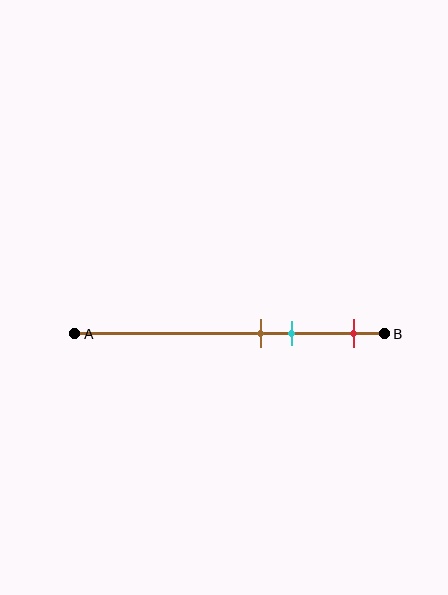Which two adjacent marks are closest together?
The brown and cyan marks are the closest adjacent pair.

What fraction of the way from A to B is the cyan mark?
The cyan mark is approximately 70% (0.7) of the way from A to B.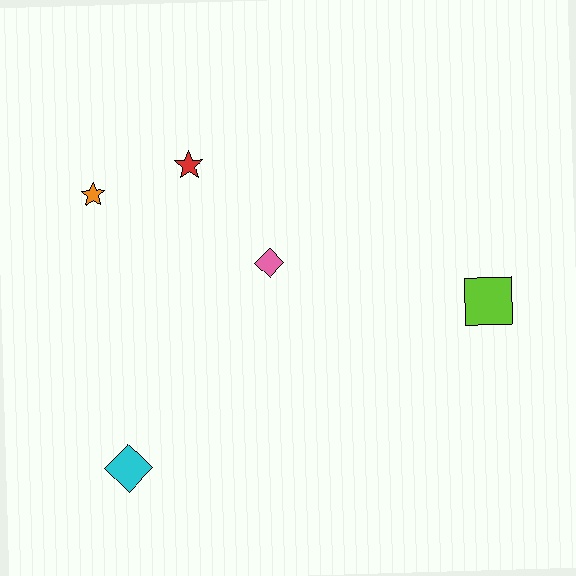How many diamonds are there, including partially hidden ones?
There are 2 diamonds.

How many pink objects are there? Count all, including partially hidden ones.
There is 1 pink object.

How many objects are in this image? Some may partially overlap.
There are 5 objects.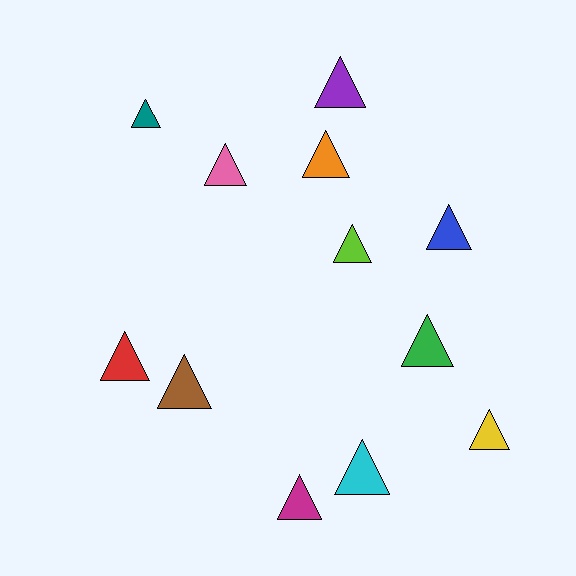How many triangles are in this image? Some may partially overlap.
There are 12 triangles.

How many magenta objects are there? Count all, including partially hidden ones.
There is 1 magenta object.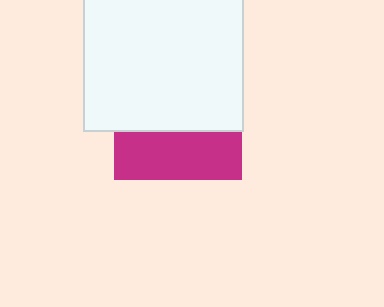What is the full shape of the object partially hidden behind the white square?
The partially hidden object is a magenta square.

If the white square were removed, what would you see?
You would see the complete magenta square.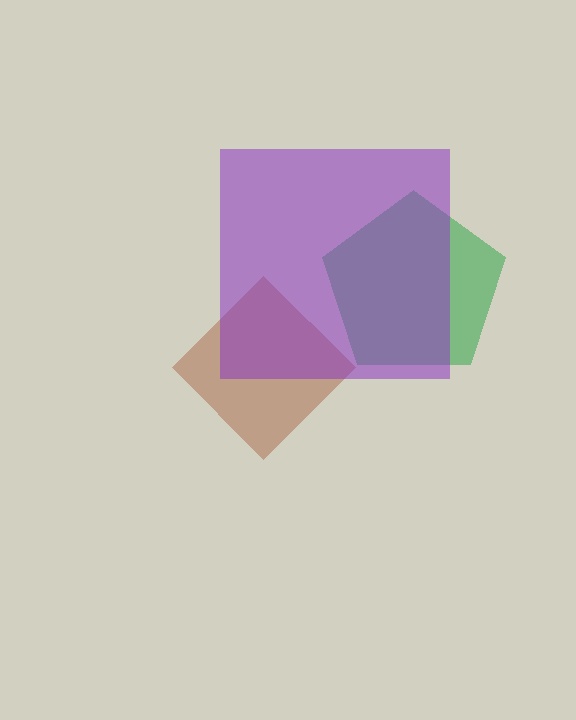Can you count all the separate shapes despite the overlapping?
Yes, there are 3 separate shapes.